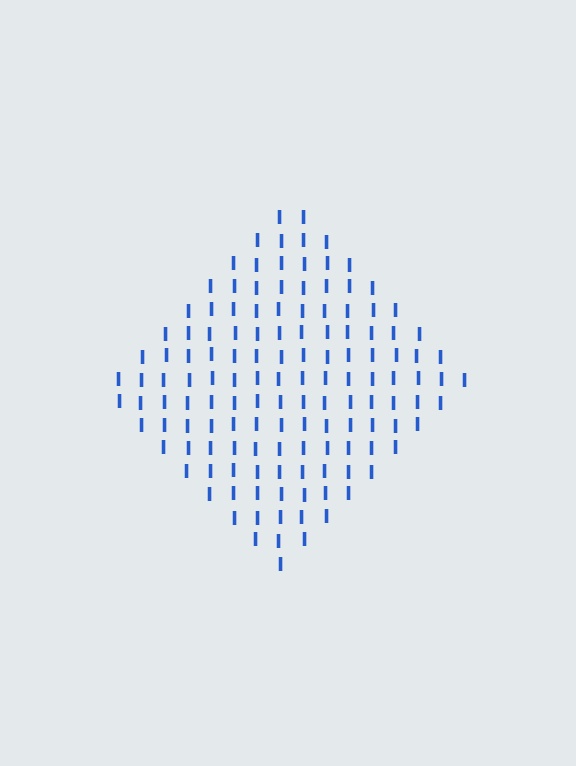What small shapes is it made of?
It is made of small letter I's.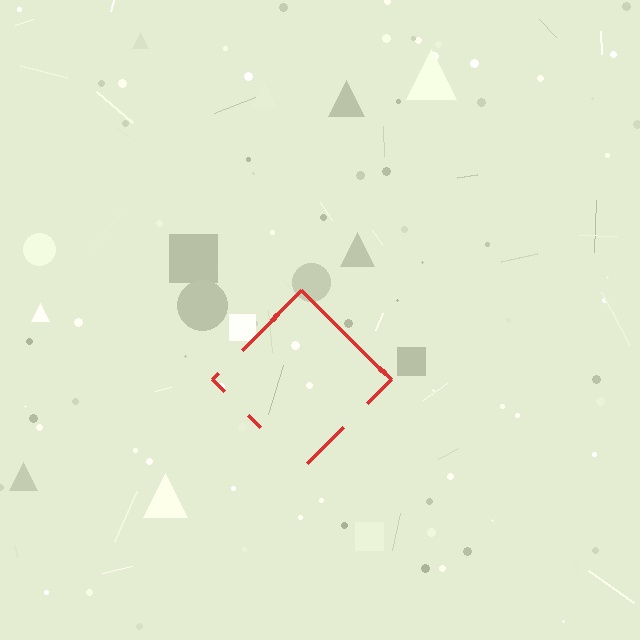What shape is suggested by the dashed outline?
The dashed outline suggests a diamond.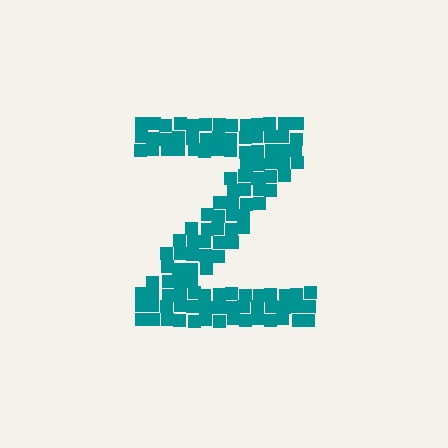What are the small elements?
The small elements are squares.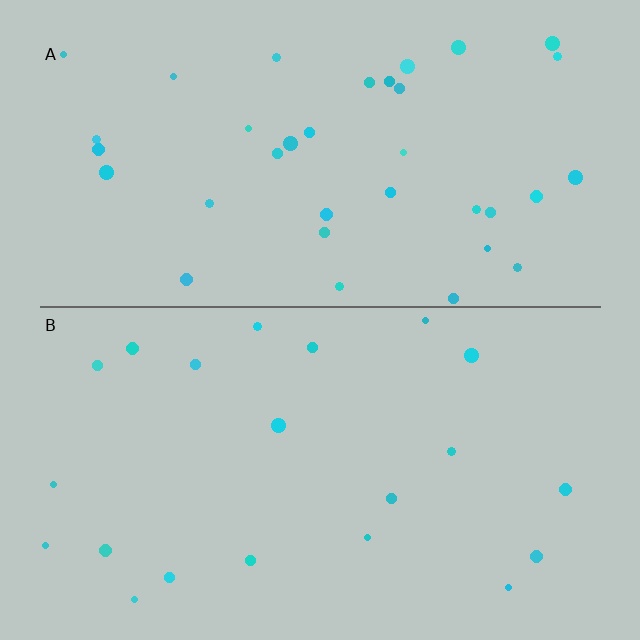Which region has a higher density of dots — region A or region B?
A (the top).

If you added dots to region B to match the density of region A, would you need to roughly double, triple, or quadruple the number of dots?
Approximately double.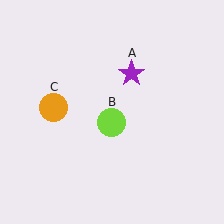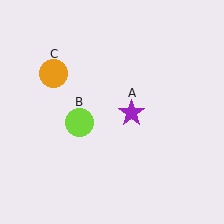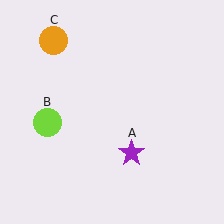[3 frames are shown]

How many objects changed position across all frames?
3 objects changed position: purple star (object A), lime circle (object B), orange circle (object C).